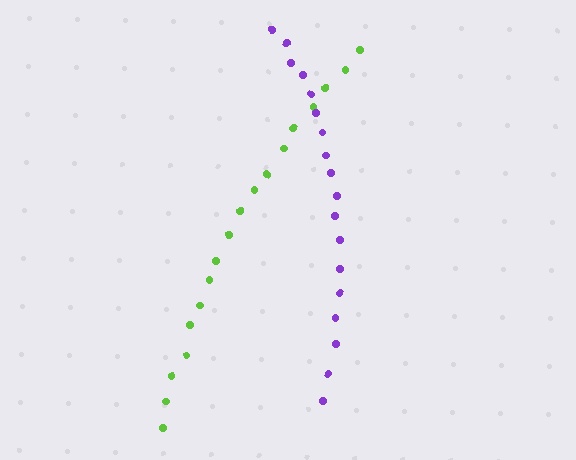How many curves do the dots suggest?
There are 2 distinct paths.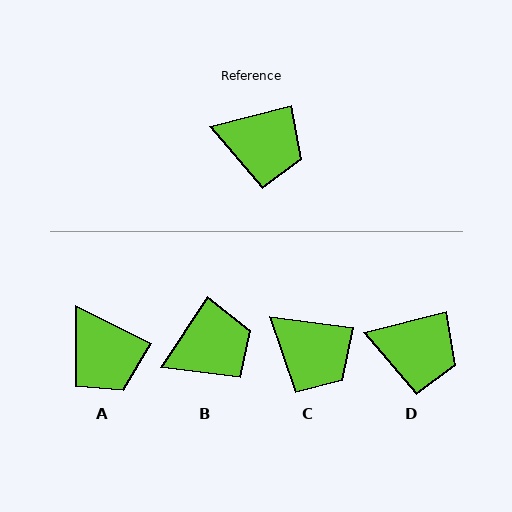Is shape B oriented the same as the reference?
No, it is off by about 42 degrees.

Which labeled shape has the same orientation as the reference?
D.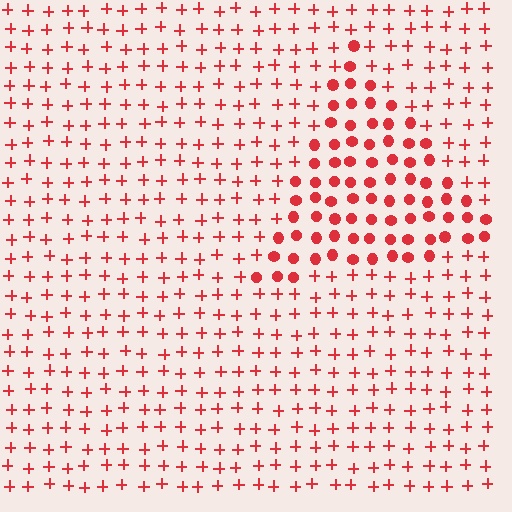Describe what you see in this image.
The image is filled with small red elements arranged in a uniform grid. A triangle-shaped region contains circles, while the surrounding area contains plus signs. The boundary is defined purely by the change in element shape.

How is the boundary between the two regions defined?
The boundary is defined by a change in element shape: circles inside vs. plus signs outside. All elements share the same color and spacing.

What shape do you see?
I see a triangle.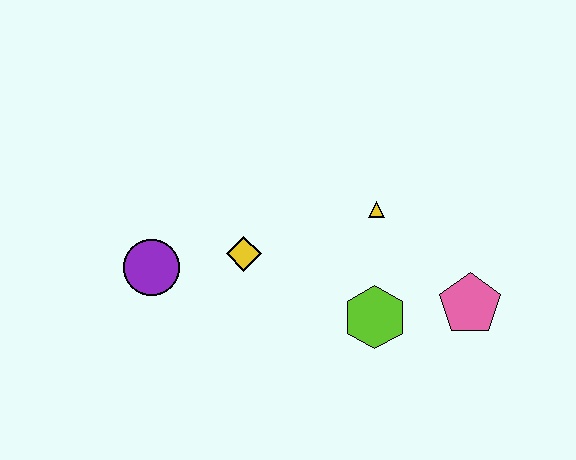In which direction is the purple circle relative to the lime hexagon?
The purple circle is to the left of the lime hexagon.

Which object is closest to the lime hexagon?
The pink pentagon is closest to the lime hexagon.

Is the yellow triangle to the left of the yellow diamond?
No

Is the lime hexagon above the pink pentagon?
No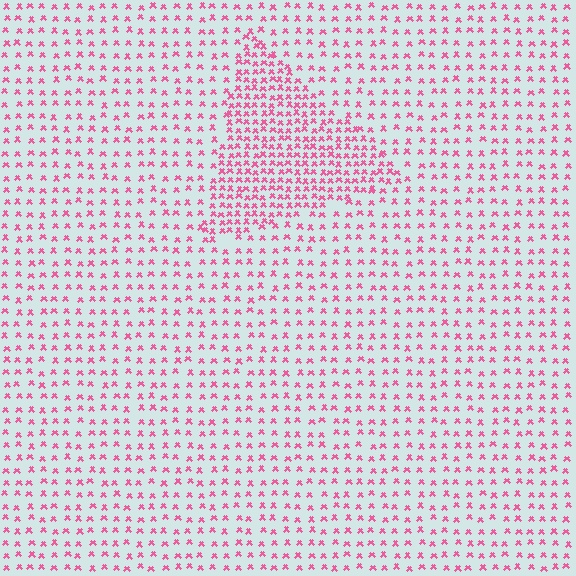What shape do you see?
I see a triangle.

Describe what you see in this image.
The image contains small pink elements arranged at two different densities. A triangle-shaped region is visible where the elements are more densely packed than the surrounding area.